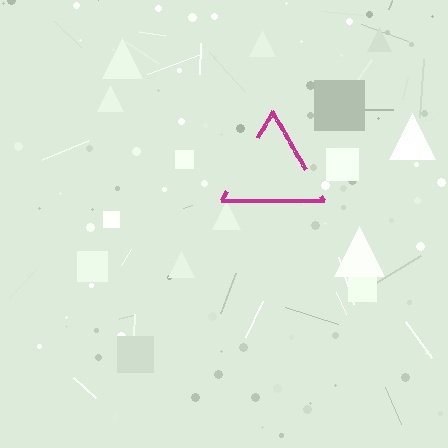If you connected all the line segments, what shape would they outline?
They would outline a triangle.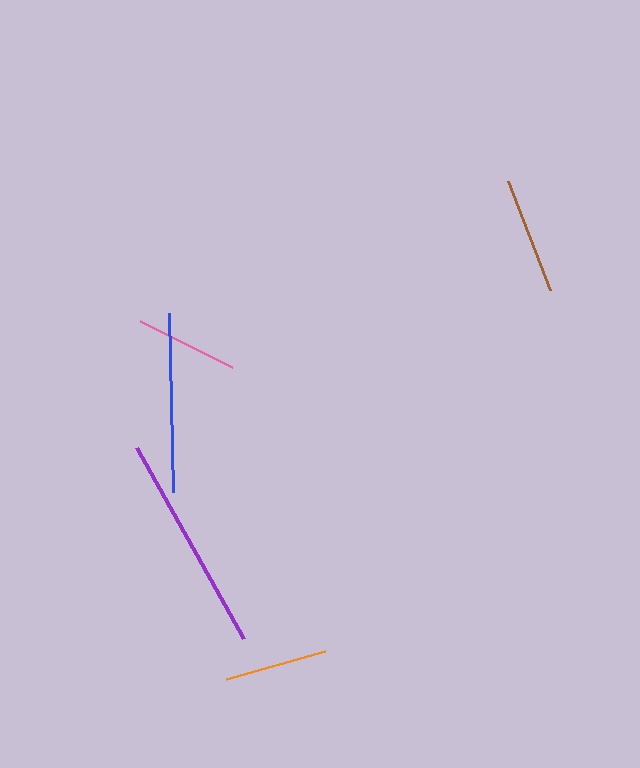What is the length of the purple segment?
The purple segment is approximately 219 pixels long.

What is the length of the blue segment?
The blue segment is approximately 178 pixels long.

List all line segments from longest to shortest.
From longest to shortest: purple, blue, brown, pink, orange.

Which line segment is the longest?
The purple line is the longest at approximately 219 pixels.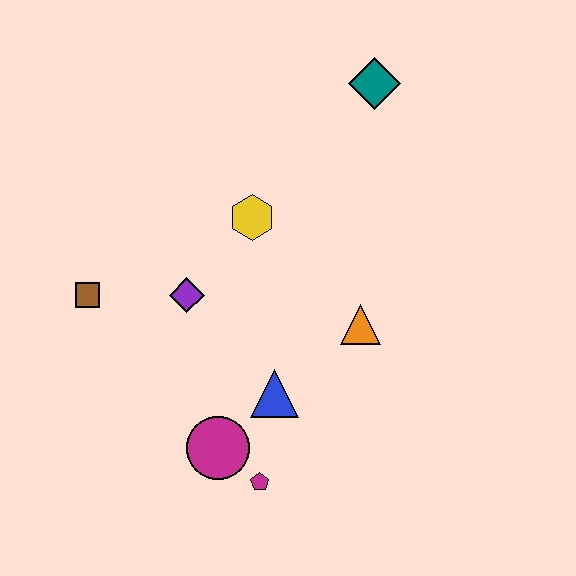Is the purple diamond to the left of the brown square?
No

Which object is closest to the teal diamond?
The yellow hexagon is closest to the teal diamond.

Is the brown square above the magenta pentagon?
Yes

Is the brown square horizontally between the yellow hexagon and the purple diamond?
No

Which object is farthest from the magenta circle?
The teal diamond is farthest from the magenta circle.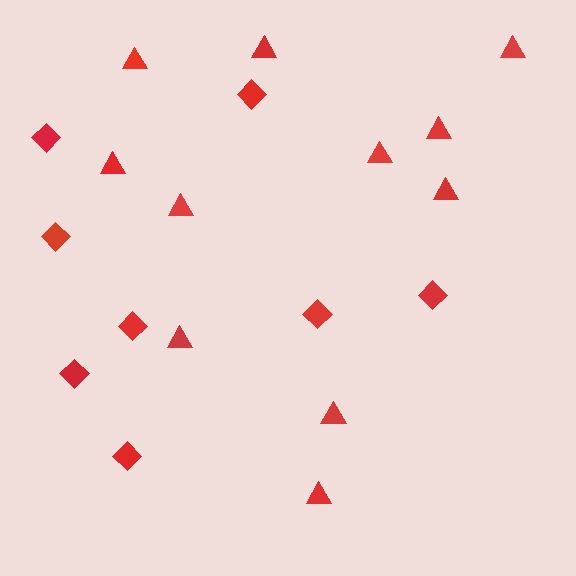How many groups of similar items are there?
There are 2 groups: one group of diamonds (8) and one group of triangles (11).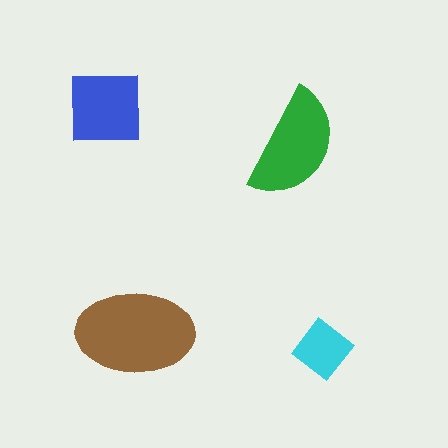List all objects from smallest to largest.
The cyan diamond, the blue square, the green semicircle, the brown ellipse.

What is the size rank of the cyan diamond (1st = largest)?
4th.